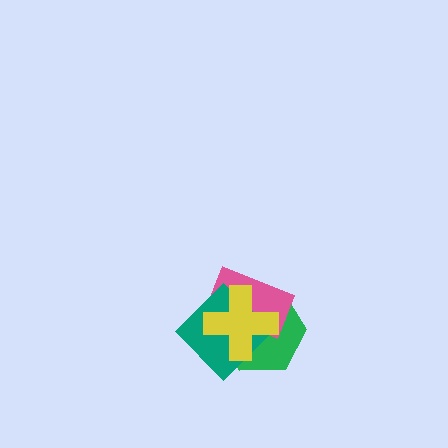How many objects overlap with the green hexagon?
3 objects overlap with the green hexagon.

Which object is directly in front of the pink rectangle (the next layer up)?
The teal diamond is directly in front of the pink rectangle.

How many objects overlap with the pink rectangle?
3 objects overlap with the pink rectangle.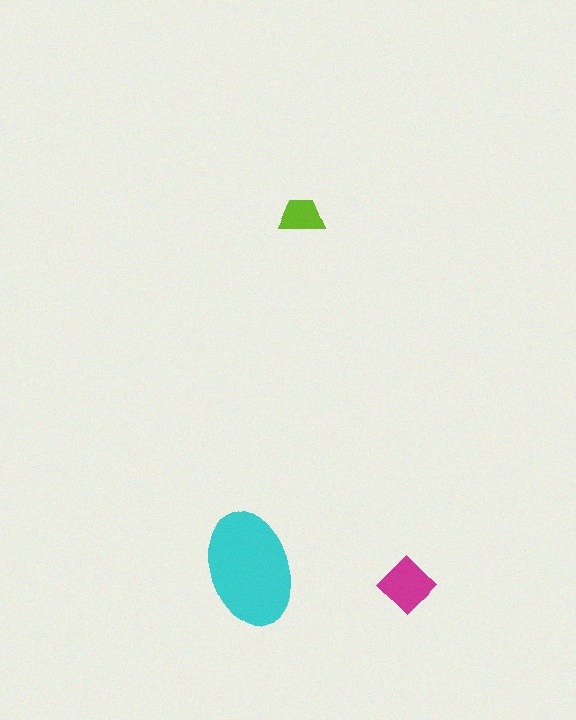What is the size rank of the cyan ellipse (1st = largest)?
1st.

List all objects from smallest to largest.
The lime trapezoid, the magenta diamond, the cyan ellipse.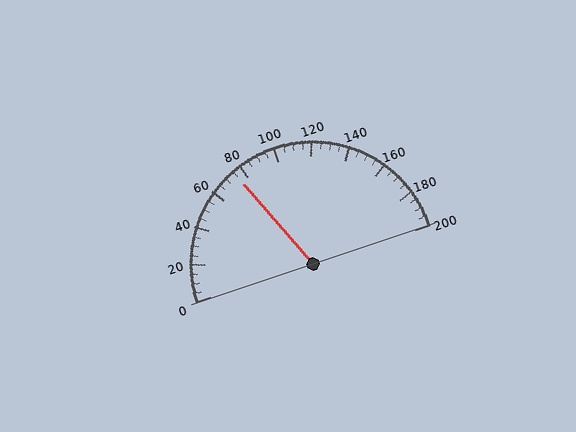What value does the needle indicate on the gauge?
The needle indicates approximately 75.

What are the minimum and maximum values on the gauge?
The gauge ranges from 0 to 200.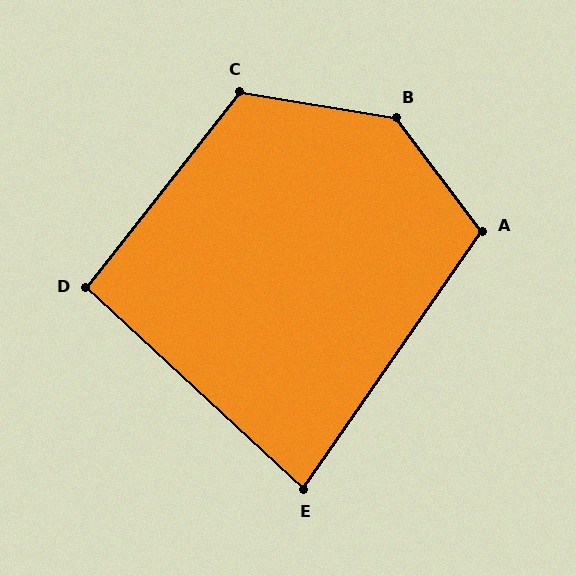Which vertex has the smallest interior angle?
E, at approximately 82 degrees.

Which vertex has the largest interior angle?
B, at approximately 136 degrees.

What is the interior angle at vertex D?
Approximately 95 degrees (approximately right).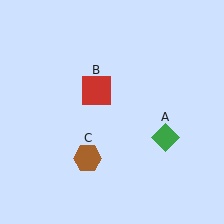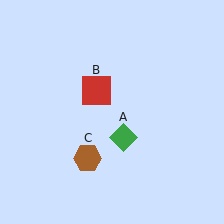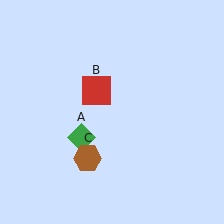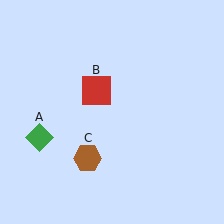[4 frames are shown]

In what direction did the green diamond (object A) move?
The green diamond (object A) moved left.